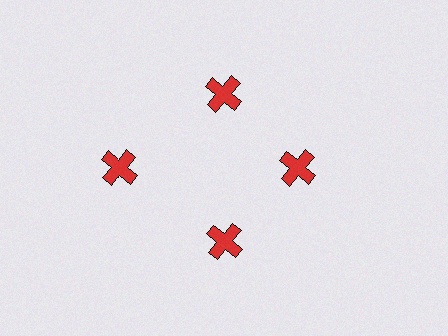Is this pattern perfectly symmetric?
No. The 4 red crosses are arranged in a ring, but one element near the 9 o'clock position is pushed outward from the center, breaking the 4-fold rotational symmetry.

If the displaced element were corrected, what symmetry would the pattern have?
It would have 4-fold rotational symmetry — the pattern would map onto itself every 90 degrees.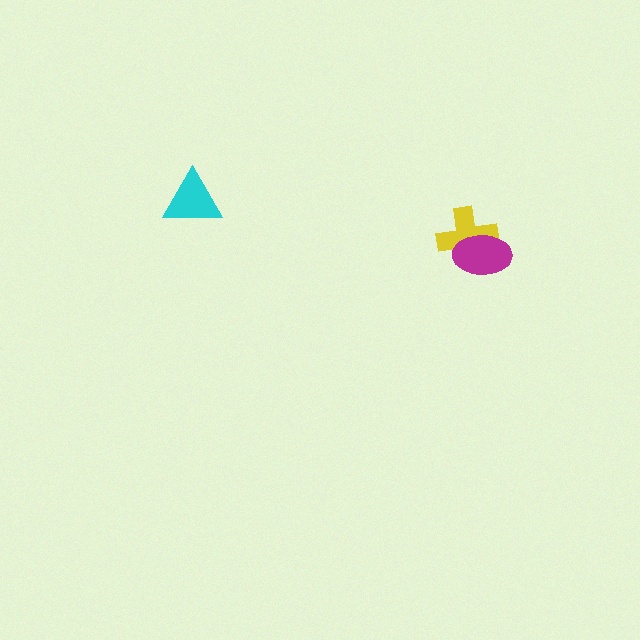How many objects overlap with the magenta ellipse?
1 object overlaps with the magenta ellipse.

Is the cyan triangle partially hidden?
No, no other shape covers it.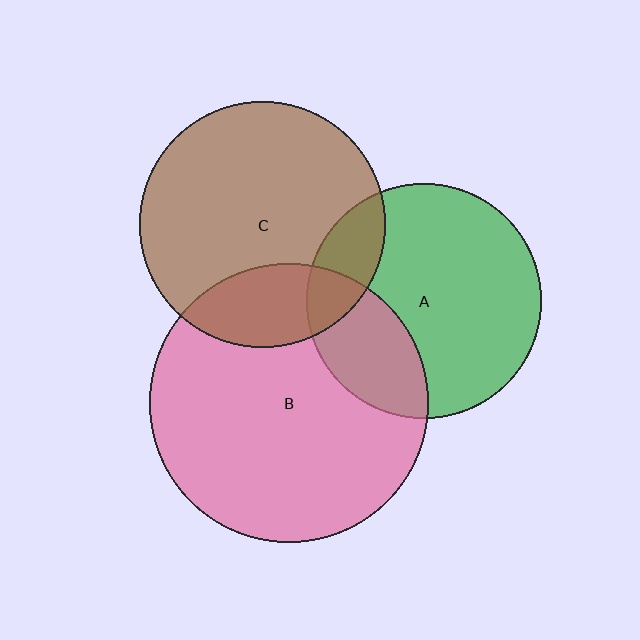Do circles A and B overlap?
Yes.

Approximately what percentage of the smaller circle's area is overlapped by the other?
Approximately 25%.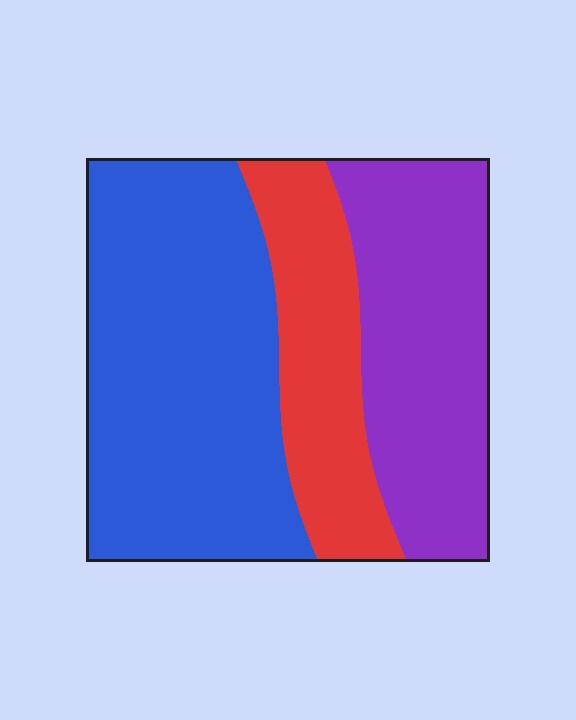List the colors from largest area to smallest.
From largest to smallest: blue, purple, red.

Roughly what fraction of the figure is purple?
Purple takes up between a sixth and a third of the figure.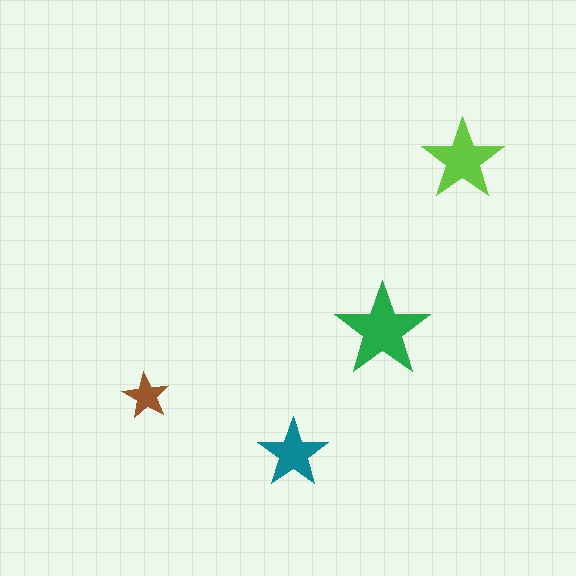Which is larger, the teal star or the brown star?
The teal one.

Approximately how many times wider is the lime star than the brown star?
About 2 times wider.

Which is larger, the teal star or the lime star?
The lime one.